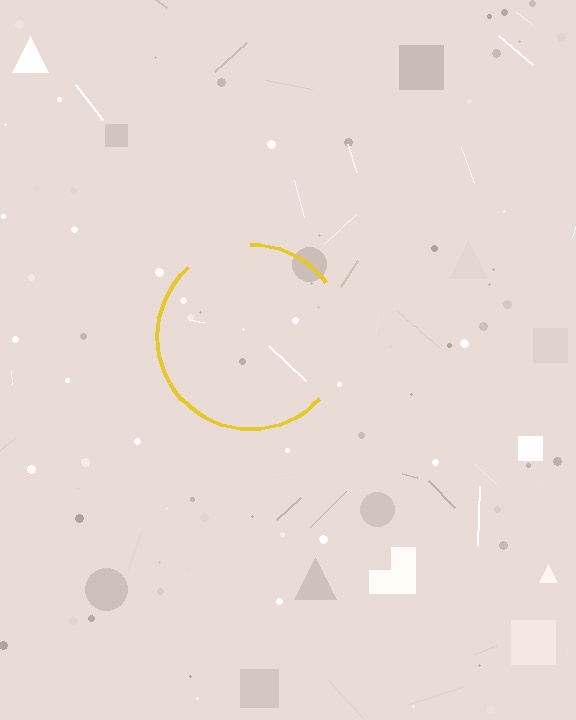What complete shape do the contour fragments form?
The contour fragments form a circle.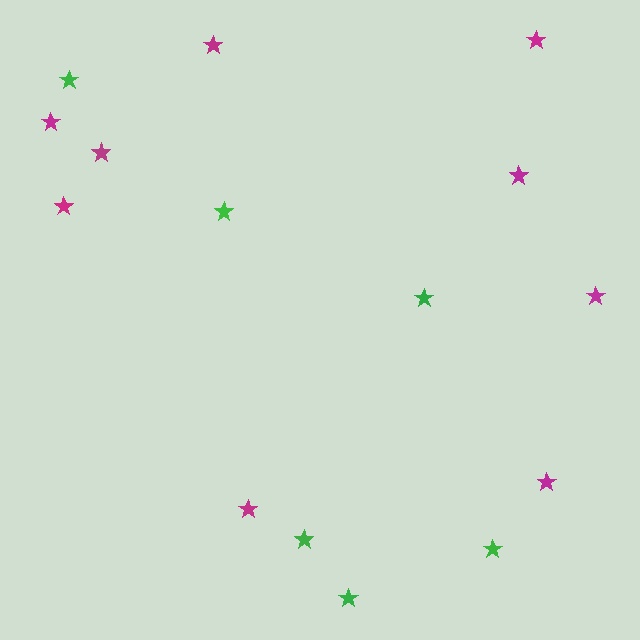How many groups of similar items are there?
There are 2 groups: one group of green stars (6) and one group of magenta stars (9).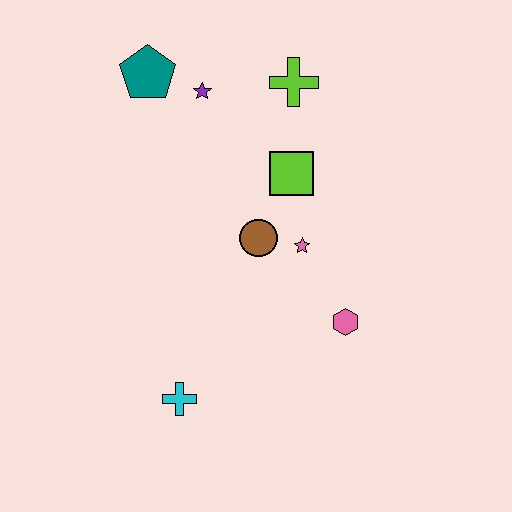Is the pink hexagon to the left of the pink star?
No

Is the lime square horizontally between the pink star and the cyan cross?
Yes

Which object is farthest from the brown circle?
The teal pentagon is farthest from the brown circle.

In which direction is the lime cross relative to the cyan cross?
The lime cross is above the cyan cross.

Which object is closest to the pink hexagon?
The pink star is closest to the pink hexagon.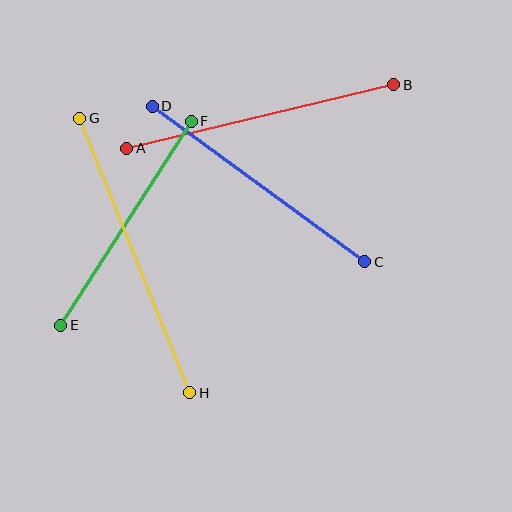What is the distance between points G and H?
The distance is approximately 296 pixels.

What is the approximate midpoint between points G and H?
The midpoint is at approximately (135, 255) pixels.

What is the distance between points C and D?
The distance is approximately 264 pixels.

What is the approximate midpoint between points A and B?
The midpoint is at approximately (260, 116) pixels.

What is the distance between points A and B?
The distance is approximately 275 pixels.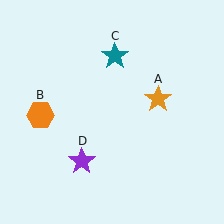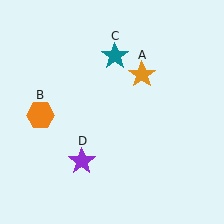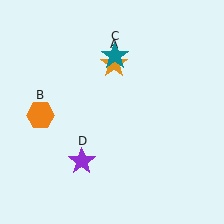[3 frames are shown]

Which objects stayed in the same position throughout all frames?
Orange hexagon (object B) and teal star (object C) and purple star (object D) remained stationary.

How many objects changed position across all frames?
1 object changed position: orange star (object A).